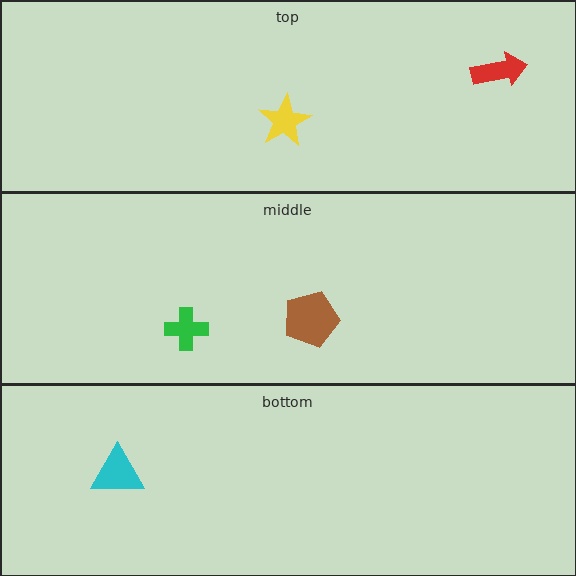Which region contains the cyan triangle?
The bottom region.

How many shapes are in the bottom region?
1.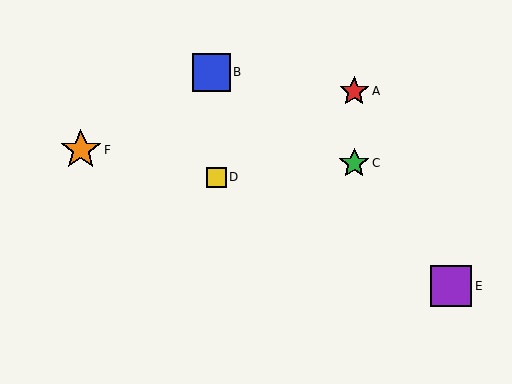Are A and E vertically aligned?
No, A is at x≈354 and E is at x≈451.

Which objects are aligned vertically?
Objects A, C are aligned vertically.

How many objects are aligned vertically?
2 objects (A, C) are aligned vertically.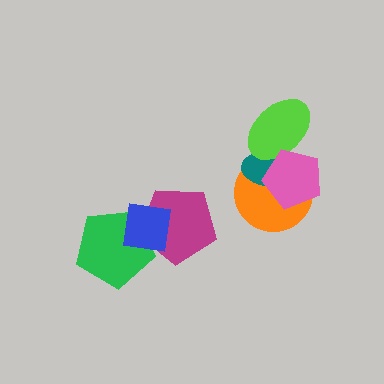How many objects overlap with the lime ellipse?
3 objects overlap with the lime ellipse.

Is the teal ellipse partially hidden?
Yes, it is partially covered by another shape.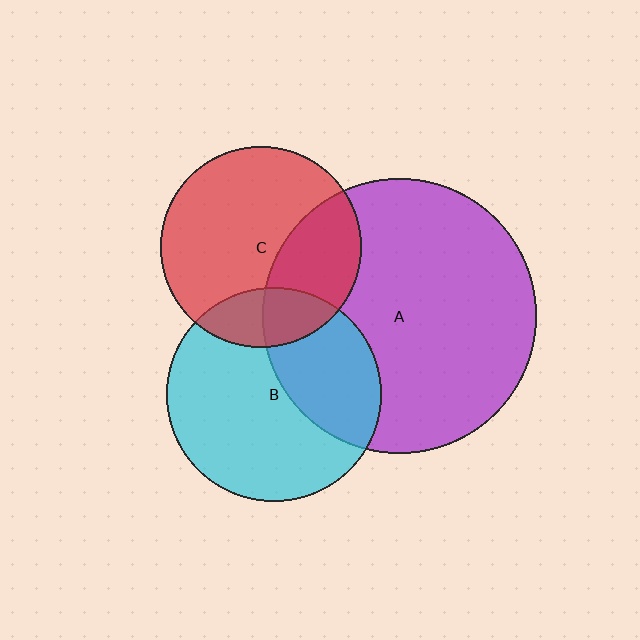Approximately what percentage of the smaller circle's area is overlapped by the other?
Approximately 35%.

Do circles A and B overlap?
Yes.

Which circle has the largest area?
Circle A (purple).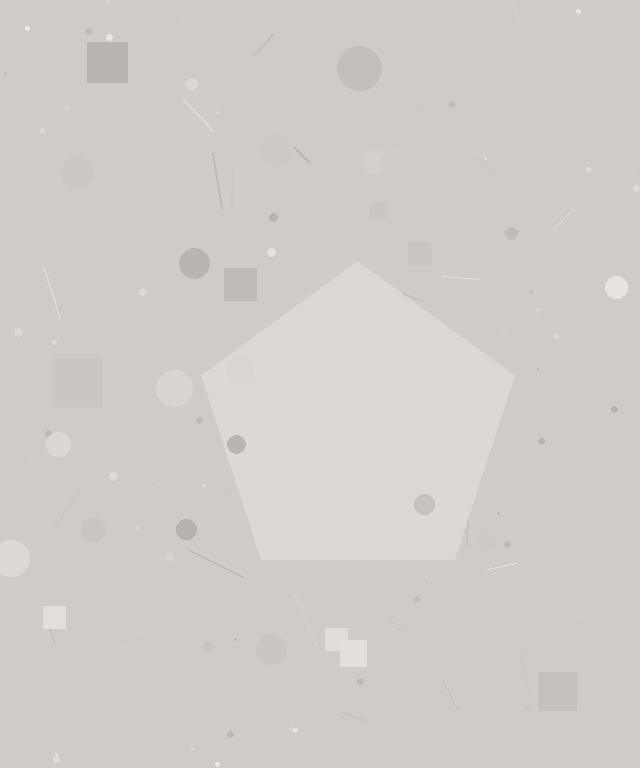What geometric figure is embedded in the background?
A pentagon is embedded in the background.